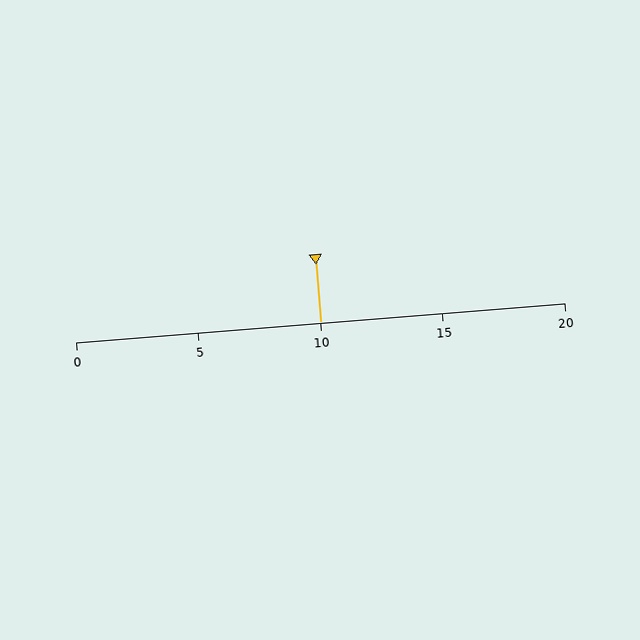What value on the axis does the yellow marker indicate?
The marker indicates approximately 10.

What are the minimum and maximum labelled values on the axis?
The axis runs from 0 to 20.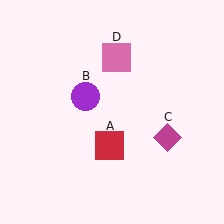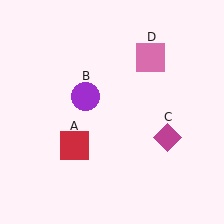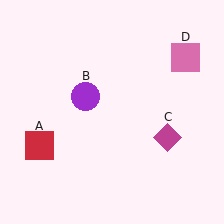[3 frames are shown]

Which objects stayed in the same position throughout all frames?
Purple circle (object B) and magenta diamond (object C) remained stationary.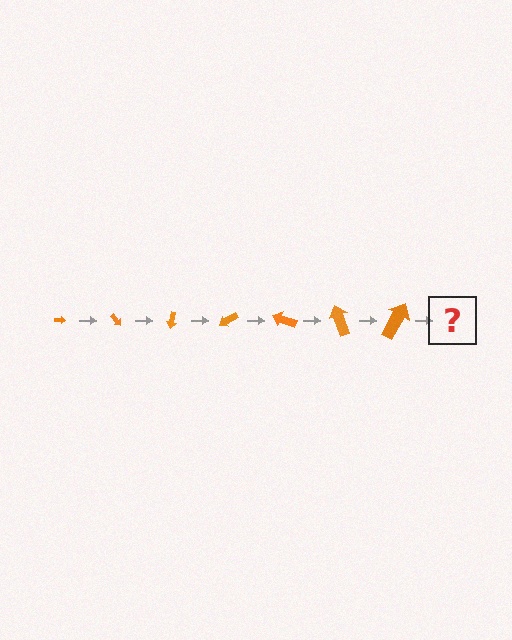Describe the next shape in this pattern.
It should be an arrow, larger than the previous one and rotated 350 degrees from the start.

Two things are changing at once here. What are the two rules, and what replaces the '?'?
The two rules are that the arrow grows larger each step and it rotates 50 degrees each step. The '?' should be an arrow, larger than the previous one and rotated 350 degrees from the start.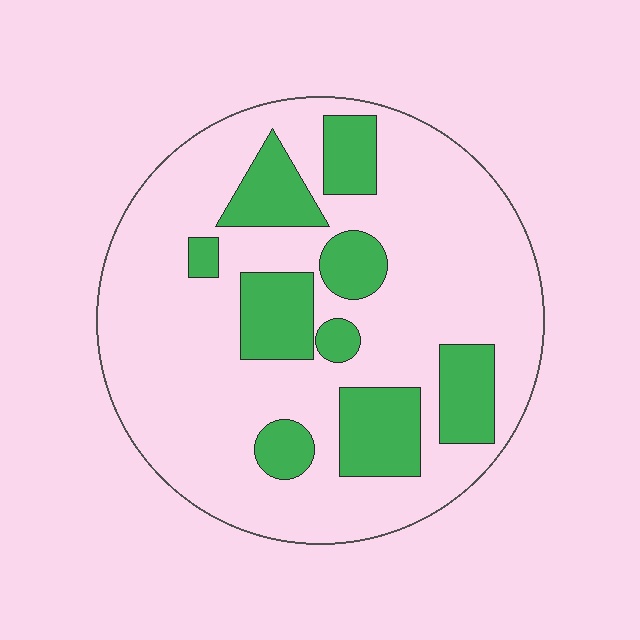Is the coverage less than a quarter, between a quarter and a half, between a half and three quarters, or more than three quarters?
Less than a quarter.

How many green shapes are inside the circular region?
9.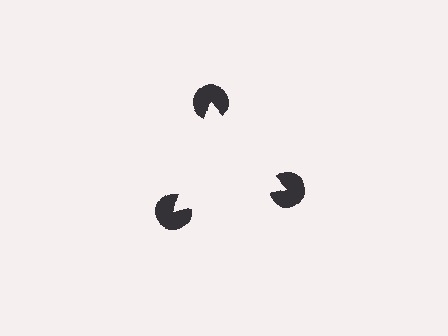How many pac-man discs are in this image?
There are 3 — one at each vertex of the illusory triangle.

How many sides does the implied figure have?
3 sides.